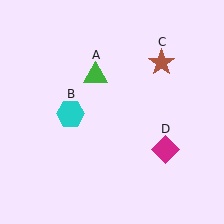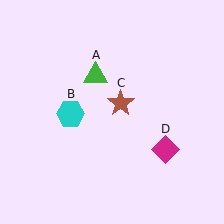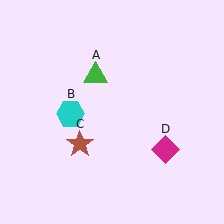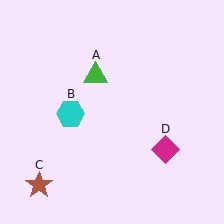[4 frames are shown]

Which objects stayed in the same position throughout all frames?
Green triangle (object A) and cyan hexagon (object B) and magenta diamond (object D) remained stationary.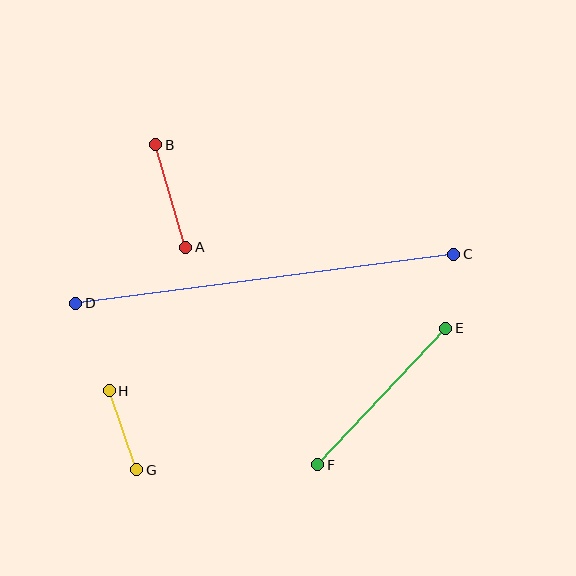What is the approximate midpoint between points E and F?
The midpoint is at approximately (382, 396) pixels.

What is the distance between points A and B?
The distance is approximately 107 pixels.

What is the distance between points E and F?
The distance is approximately 187 pixels.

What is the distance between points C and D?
The distance is approximately 381 pixels.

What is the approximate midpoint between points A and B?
The midpoint is at approximately (171, 196) pixels.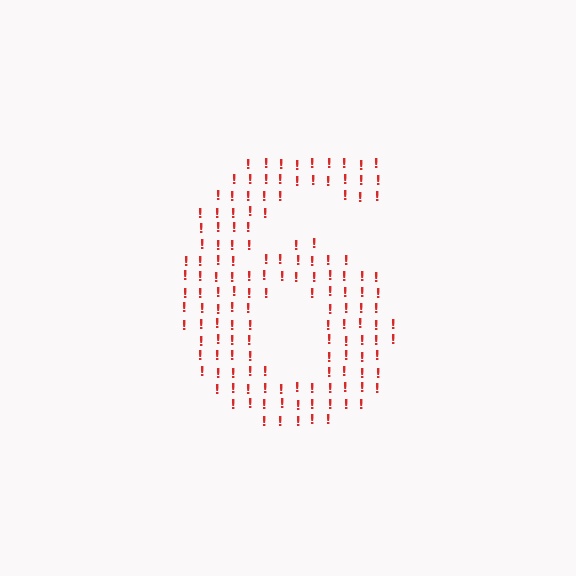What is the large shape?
The large shape is the digit 6.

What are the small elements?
The small elements are exclamation marks.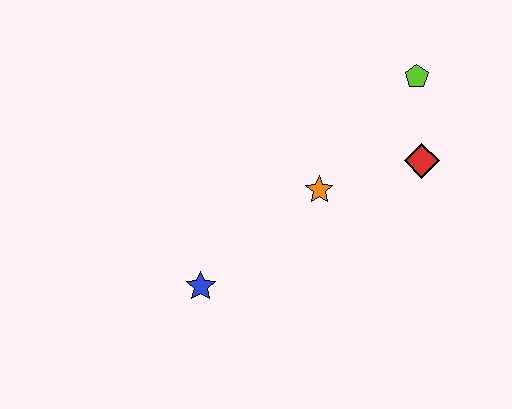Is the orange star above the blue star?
Yes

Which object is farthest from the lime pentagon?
The blue star is farthest from the lime pentagon.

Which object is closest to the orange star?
The red diamond is closest to the orange star.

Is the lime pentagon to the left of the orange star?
No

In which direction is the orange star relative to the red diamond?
The orange star is to the left of the red diamond.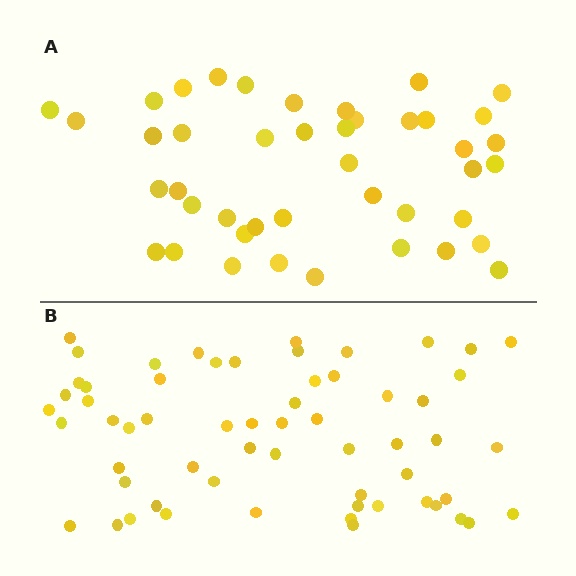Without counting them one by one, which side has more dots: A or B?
Region B (the bottom region) has more dots.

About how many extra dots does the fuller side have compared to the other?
Region B has approximately 15 more dots than region A.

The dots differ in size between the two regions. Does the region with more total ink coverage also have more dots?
No. Region A has more total ink coverage because its dots are larger, but region B actually contains more individual dots. Total area can be misleading — the number of items is what matters here.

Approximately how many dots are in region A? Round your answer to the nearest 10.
About 40 dots. (The exact count is 43, which rounds to 40.)